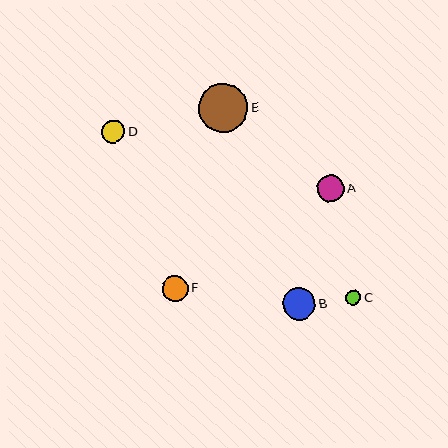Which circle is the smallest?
Circle C is the smallest with a size of approximately 15 pixels.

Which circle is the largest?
Circle E is the largest with a size of approximately 49 pixels.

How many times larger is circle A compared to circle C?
Circle A is approximately 1.7 times the size of circle C.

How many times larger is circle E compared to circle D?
Circle E is approximately 2.1 times the size of circle D.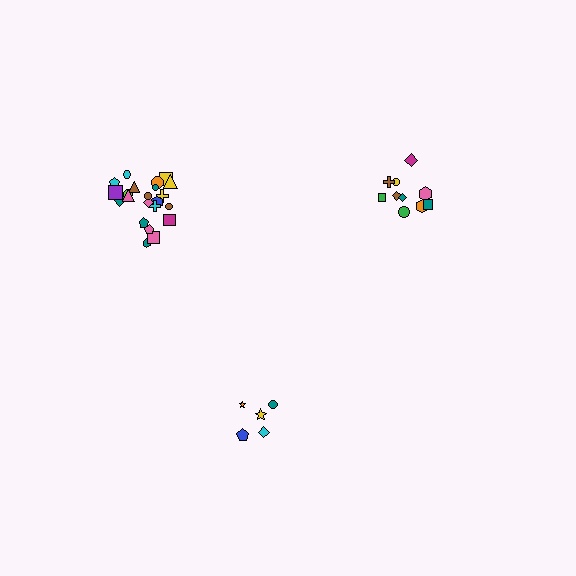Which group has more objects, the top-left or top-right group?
The top-left group.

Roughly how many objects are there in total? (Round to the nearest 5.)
Roughly 35 objects in total.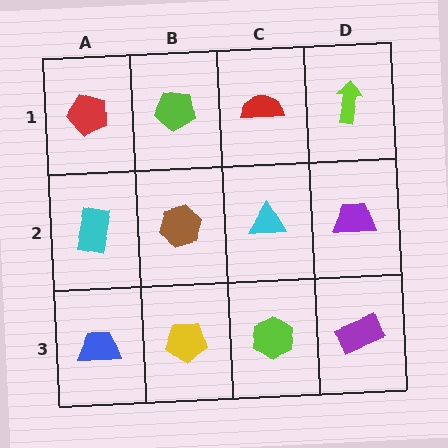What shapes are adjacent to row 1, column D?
A purple trapezoid (row 2, column D), a red semicircle (row 1, column C).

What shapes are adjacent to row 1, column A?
A cyan rectangle (row 2, column A), a lime pentagon (row 1, column B).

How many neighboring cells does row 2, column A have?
3.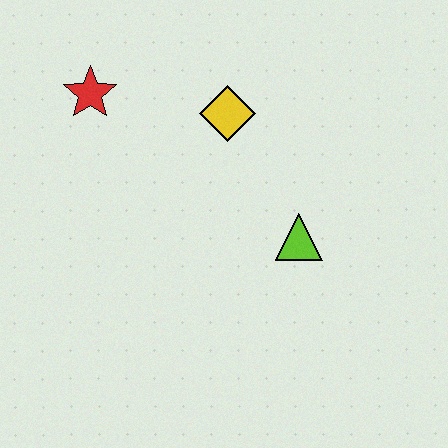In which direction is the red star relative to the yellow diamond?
The red star is to the left of the yellow diamond.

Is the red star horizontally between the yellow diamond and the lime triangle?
No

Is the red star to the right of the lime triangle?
No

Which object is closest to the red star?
The yellow diamond is closest to the red star.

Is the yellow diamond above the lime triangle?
Yes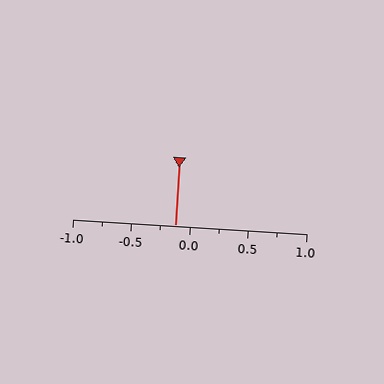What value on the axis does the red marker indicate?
The marker indicates approximately -0.12.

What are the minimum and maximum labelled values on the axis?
The axis runs from -1.0 to 1.0.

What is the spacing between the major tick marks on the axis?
The major ticks are spaced 0.5 apart.